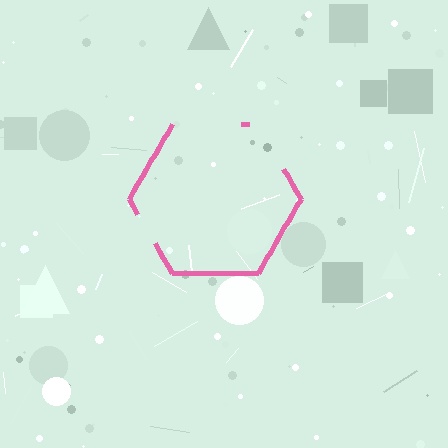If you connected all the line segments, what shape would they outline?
They would outline a hexagon.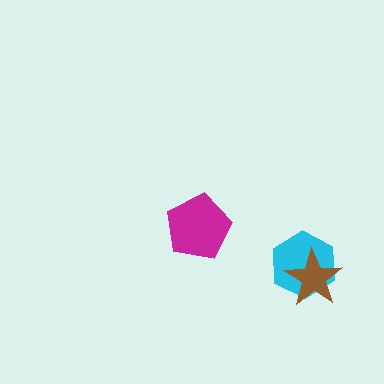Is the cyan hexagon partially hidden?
Yes, it is partially covered by another shape.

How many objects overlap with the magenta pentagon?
0 objects overlap with the magenta pentagon.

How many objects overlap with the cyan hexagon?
1 object overlaps with the cyan hexagon.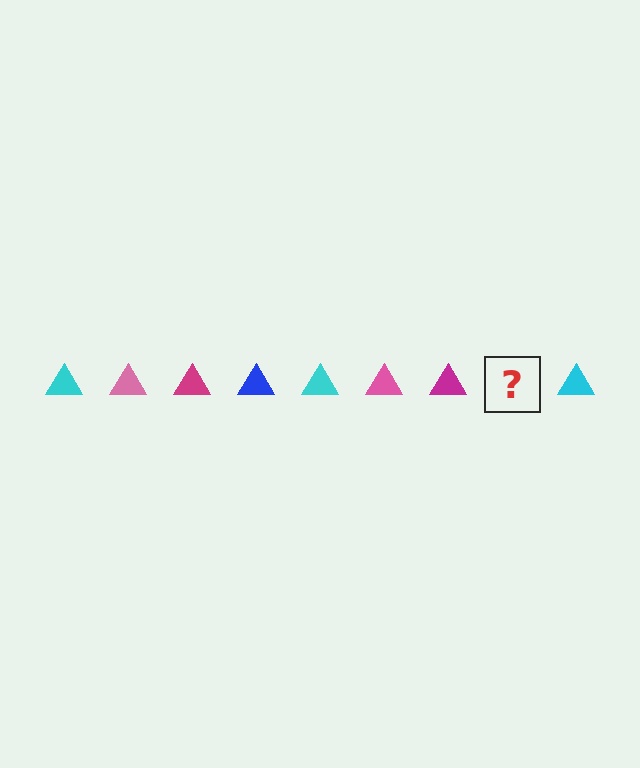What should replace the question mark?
The question mark should be replaced with a blue triangle.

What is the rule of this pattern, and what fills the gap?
The rule is that the pattern cycles through cyan, pink, magenta, blue triangles. The gap should be filled with a blue triangle.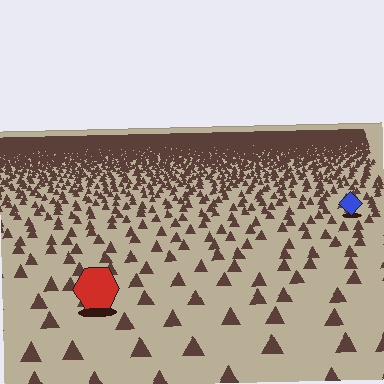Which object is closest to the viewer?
The red hexagon is closest. The texture marks near it are larger and more spread out.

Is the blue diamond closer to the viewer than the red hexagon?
No. The red hexagon is closer — you can tell from the texture gradient: the ground texture is coarser near it.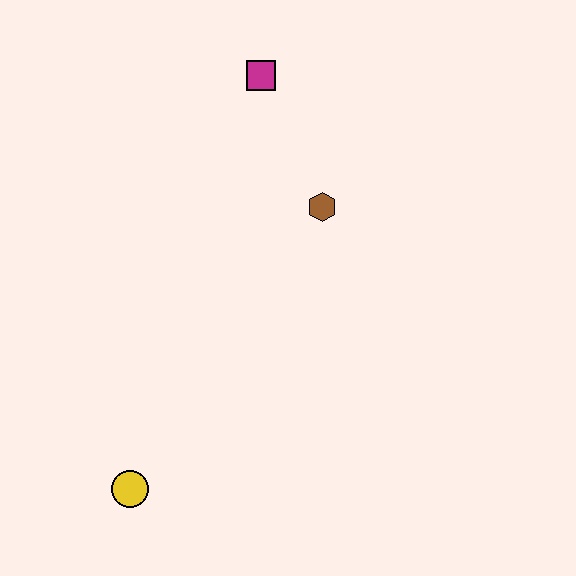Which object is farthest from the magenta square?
The yellow circle is farthest from the magenta square.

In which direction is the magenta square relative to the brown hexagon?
The magenta square is above the brown hexagon.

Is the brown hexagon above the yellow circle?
Yes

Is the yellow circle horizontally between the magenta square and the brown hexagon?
No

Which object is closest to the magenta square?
The brown hexagon is closest to the magenta square.